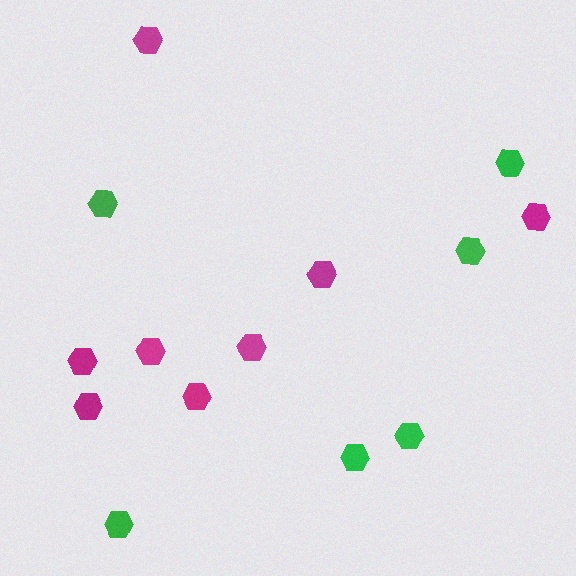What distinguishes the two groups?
There are 2 groups: one group of magenta hexagons (8) and one group of green hexagons (6).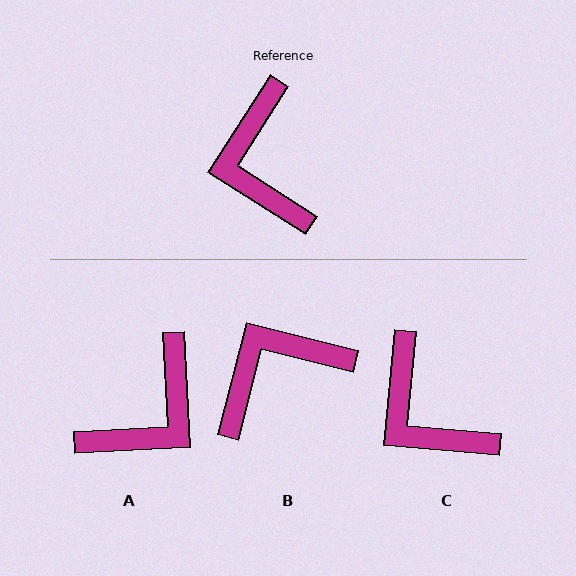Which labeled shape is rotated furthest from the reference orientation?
A, about 126 degrees away.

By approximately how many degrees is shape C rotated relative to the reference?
Approximately 27 degrees counter-clockwise.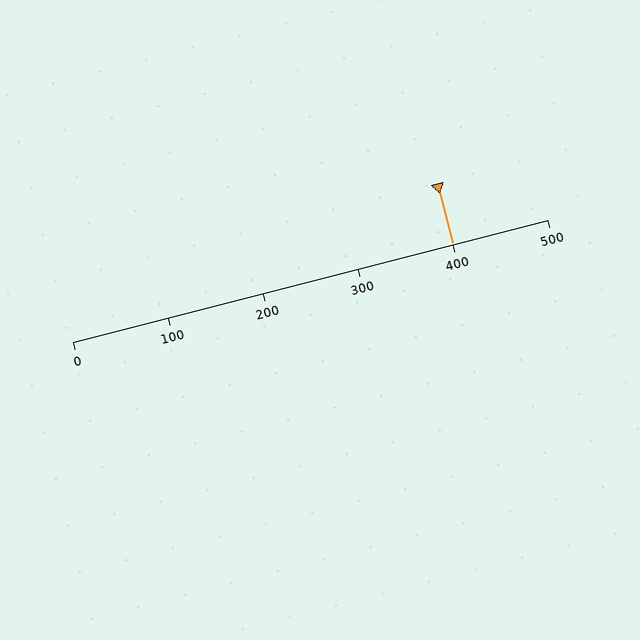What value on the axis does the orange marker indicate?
The marker indicates approximately 400.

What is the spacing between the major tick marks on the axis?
The major ticks are spaced 100 apart.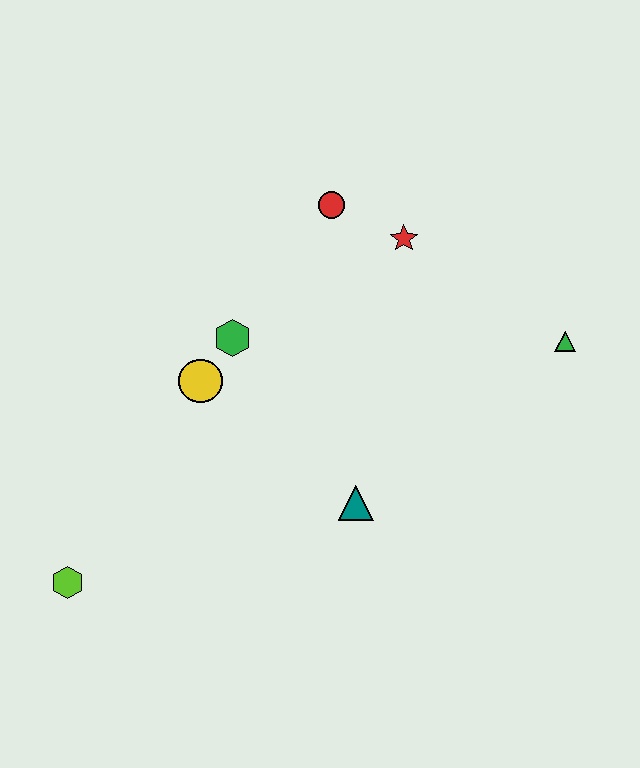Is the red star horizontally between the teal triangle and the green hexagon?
No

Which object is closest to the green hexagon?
The yellow circle is closest to the green hexagon.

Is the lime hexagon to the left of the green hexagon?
Yes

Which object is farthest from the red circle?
The lime hexagon is farthest from the red circle.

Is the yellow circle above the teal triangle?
Yes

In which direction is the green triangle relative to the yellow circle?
The green triangle is to the right of the yellow circle.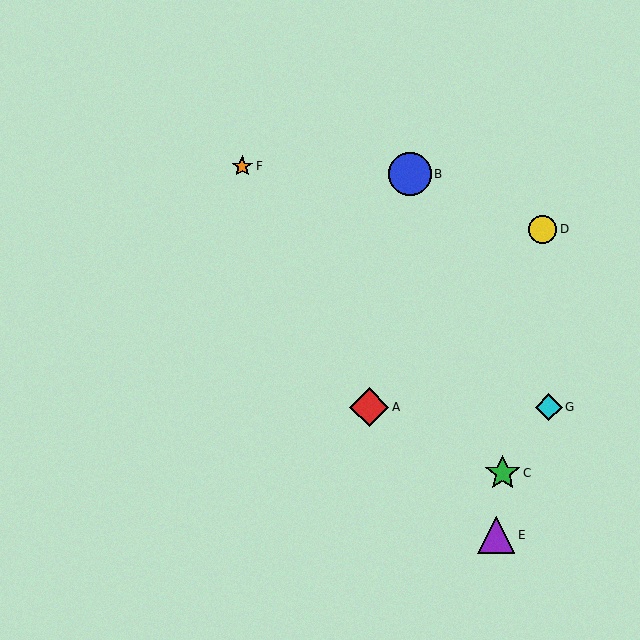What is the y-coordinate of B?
Object B is at y≈174.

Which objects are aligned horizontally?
Objects A, G are aligned horizontally.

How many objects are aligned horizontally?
2 objects (A, G) are aligned horizontally.